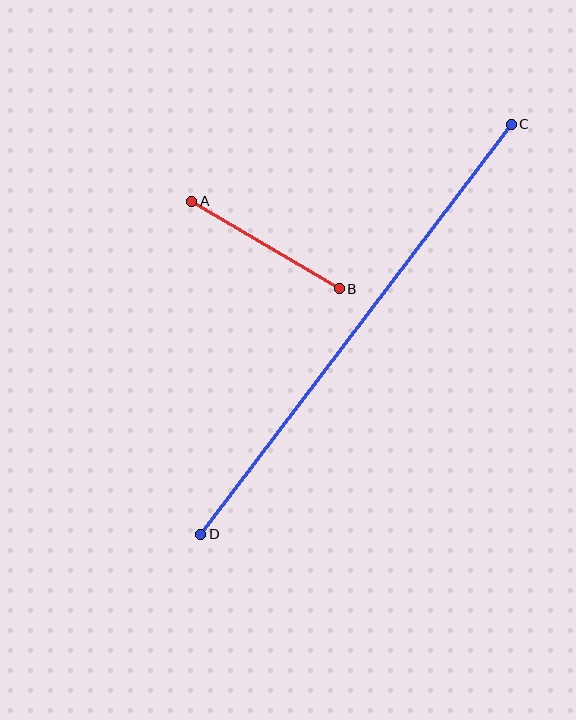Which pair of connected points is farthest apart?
Points C and D are farthest apart.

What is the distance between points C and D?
The distance is approximately 515 pixels.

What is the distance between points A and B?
The distance is approximately 172 pixels.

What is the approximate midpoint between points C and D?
The midpoint is at approximately (356, 329) pixels.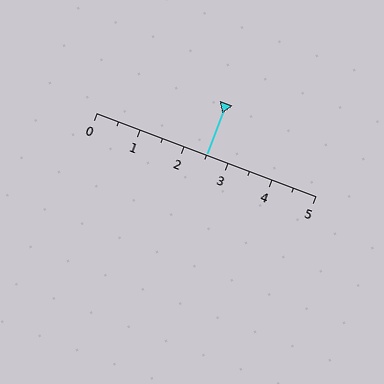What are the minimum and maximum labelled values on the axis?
The axis runs from 0 to 5.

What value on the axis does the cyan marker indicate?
The marker indicates approximately 2.5.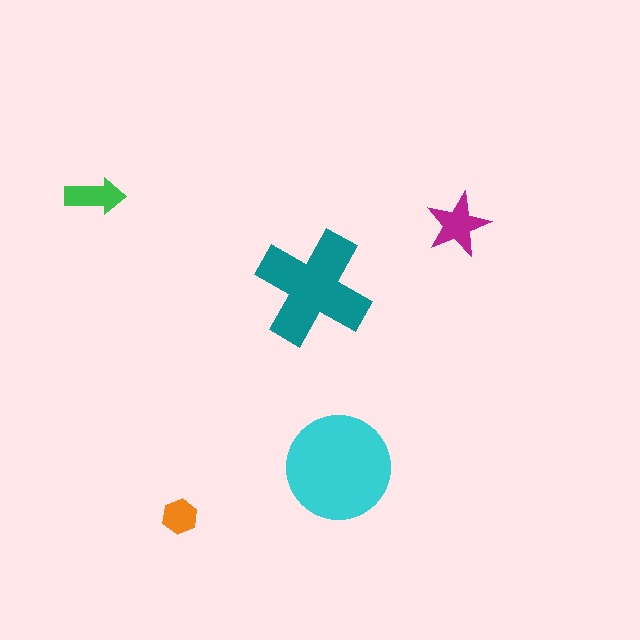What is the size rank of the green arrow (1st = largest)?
4th.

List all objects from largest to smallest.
The cyan circle, the teal cross, the magenta star, the green arrow, the orange hexagon.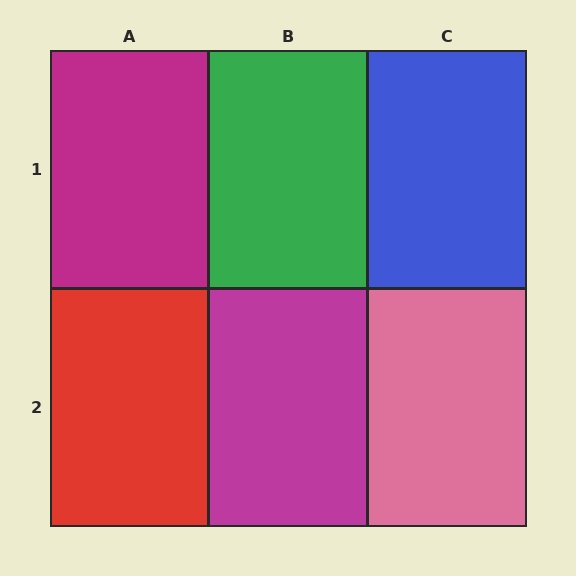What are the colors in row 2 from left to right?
Red, magenta, pink.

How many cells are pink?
1 cell is pink.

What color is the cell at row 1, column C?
Blue.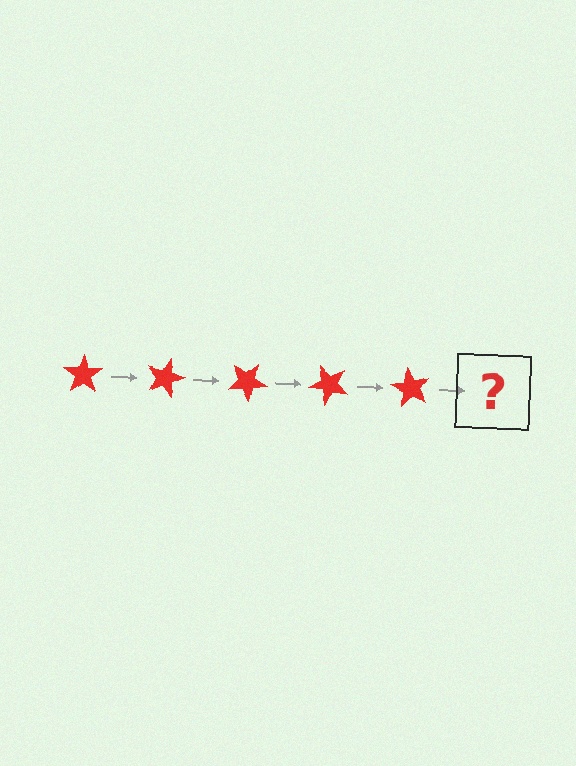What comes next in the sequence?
The next element should be a red star rotated 75 degrees.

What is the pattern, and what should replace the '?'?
The pattern is that the star rotates 15 degrees each step. The '?' should be a red star rotated 75 degrees.